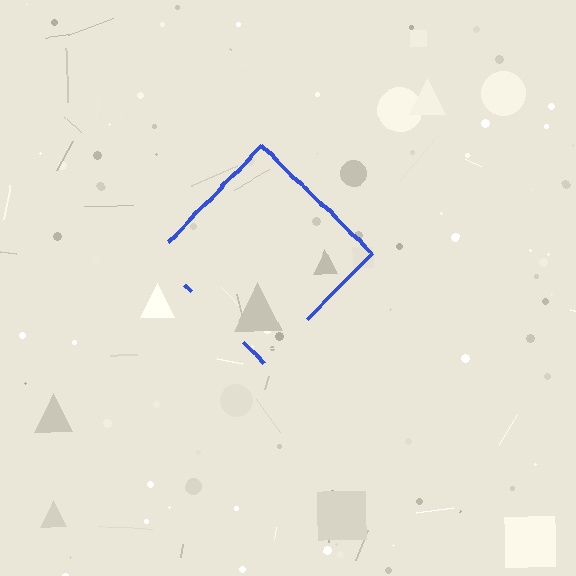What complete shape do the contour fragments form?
The contour fragments form a diamond.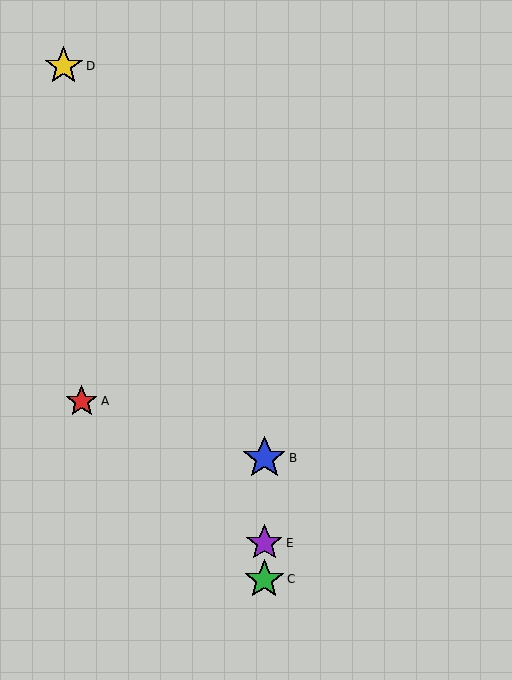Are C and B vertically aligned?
Yes, both are at x≈264.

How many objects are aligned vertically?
3 objects (B, C, E) are aligned vertically.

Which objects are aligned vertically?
Objects B, C, E are aligned vertically.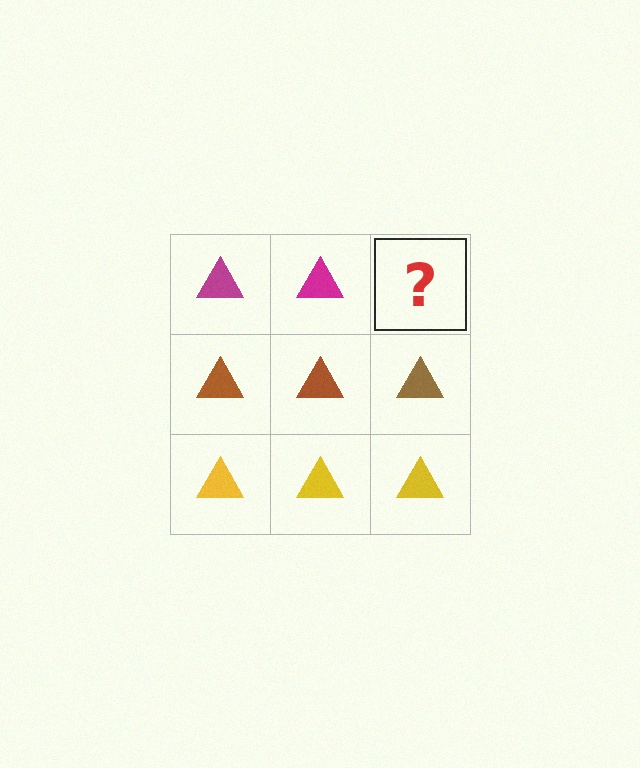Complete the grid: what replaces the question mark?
The question mark should be replaced with a magenta triangle.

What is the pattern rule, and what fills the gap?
The rule is that each row has a consistent color. The gap should be filled with a magenta triangle.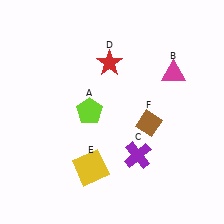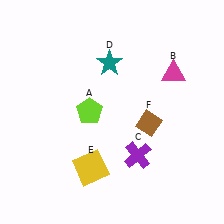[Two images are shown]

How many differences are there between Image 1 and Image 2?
There is 1 difference between the two images.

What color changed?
The star (D) changed from red in Image 1 to teal in Image 2.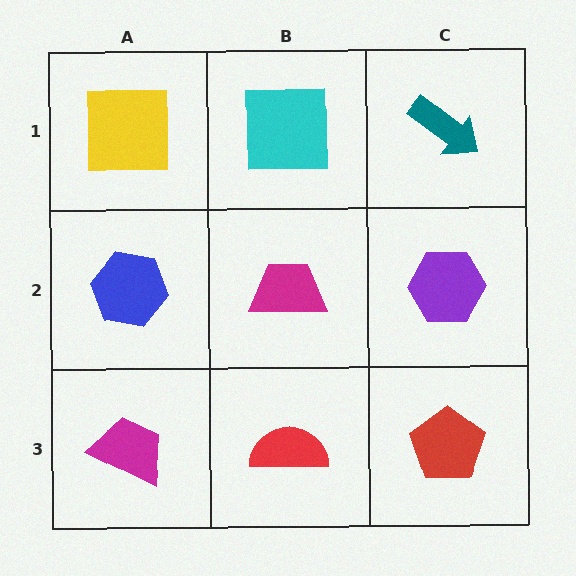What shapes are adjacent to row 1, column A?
A blue hexagon (row 2, column A), a cyan square (row 1, column B).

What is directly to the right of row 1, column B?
A teal arrow.